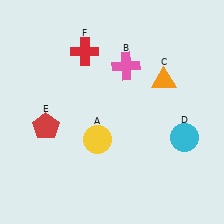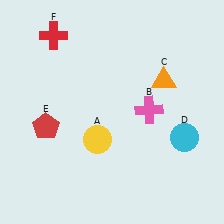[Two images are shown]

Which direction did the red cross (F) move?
The red cross (F) moved left.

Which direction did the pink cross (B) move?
The pink cross (B) moved down.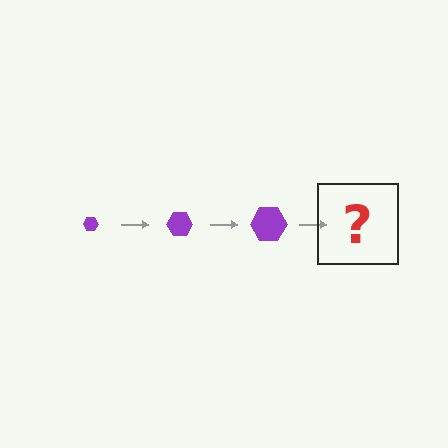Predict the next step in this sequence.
The next step is a purple hexagon, larger than the previous one.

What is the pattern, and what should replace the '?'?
The pattern is that the hexagon gets progressively larger each step. The '?' should be a purple hexagon, larger than the previous one.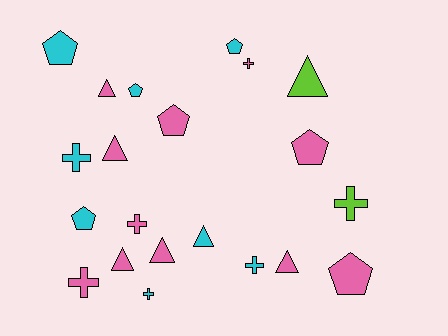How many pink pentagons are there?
There are 3 pink pentagons.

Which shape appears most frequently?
Cross, with 7 objects.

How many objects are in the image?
There are 21 objects.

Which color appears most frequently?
Pink, with 11 objects.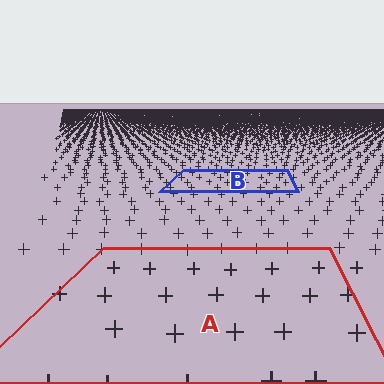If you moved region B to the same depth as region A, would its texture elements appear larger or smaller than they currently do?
They would appear larger. At a closer depth, the same texture elements are projected at a bigger on-screen size.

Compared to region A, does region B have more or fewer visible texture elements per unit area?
Region B has more texture elements per unit area — they are packed more densely because it is farther away.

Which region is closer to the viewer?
Region A is closer. The texture elements there are larger and more spread out.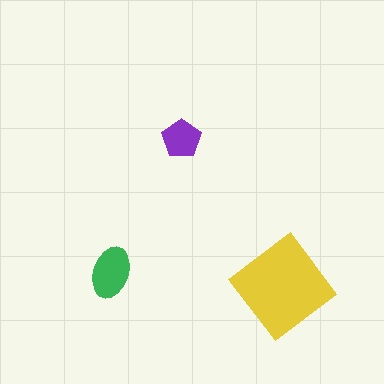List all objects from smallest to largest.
The purple pentagon, the green ellipse, the yellow diamond.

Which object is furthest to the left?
The green ellipse is leftmost.